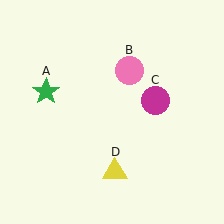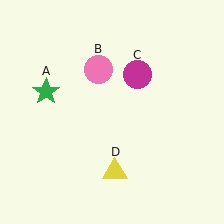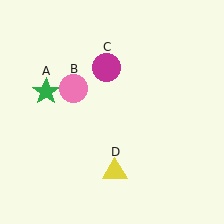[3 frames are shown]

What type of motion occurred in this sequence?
The pink circle (object B), magenta circle (object C) rotated counterclockwise around the center of the scene.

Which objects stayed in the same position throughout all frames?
Green star (object A) and yellow triangle (object D) remained stationary.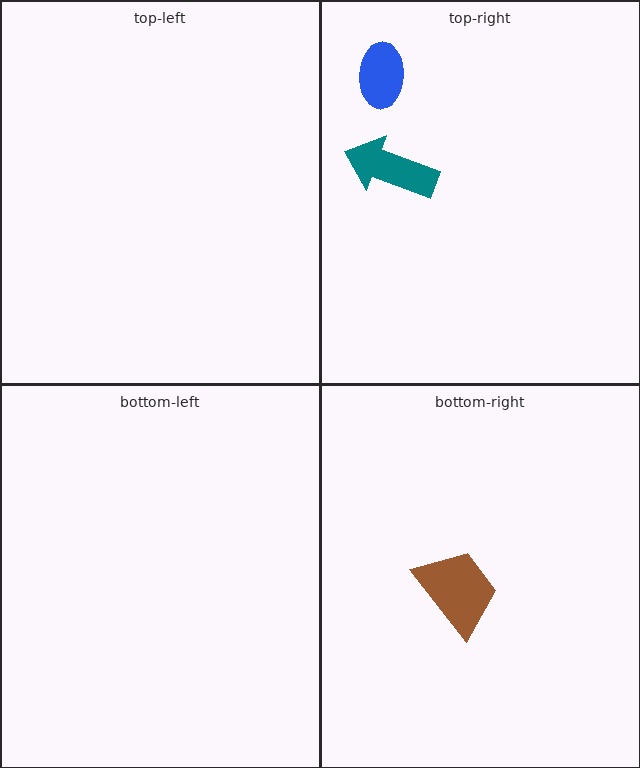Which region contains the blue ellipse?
The top-right region.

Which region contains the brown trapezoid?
The bottom-right region.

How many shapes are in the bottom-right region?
1.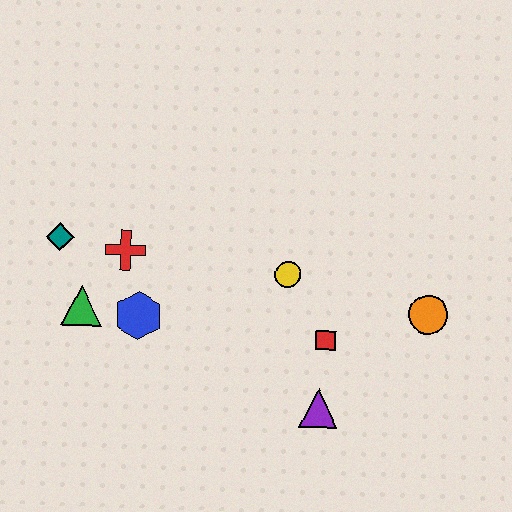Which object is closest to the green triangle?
The blue hexagon is closest to the green triangle.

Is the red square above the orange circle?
No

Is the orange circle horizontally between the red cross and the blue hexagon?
No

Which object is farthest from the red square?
The teal diamond is farthest from the red square.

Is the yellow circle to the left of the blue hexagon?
No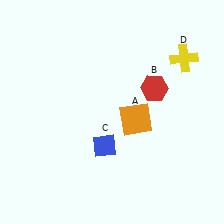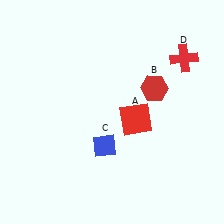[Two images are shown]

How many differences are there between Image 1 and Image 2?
There are 2 differences between the two images.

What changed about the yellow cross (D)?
In Image 1, D is yellow. In Image 2, it changed to red.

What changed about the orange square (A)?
In Image 1, A is orange. In Image 2, it changed to red.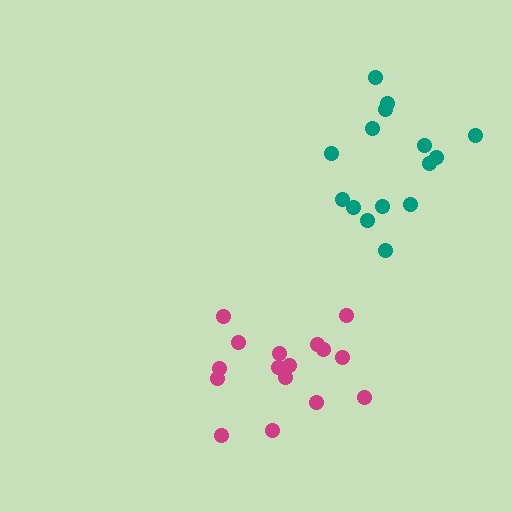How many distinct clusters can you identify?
There are 2 distinct clusters.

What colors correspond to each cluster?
The clusters are colored: magenta, teal.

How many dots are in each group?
Group 1: 16 dots, Group 2: 15 dots (31 total).